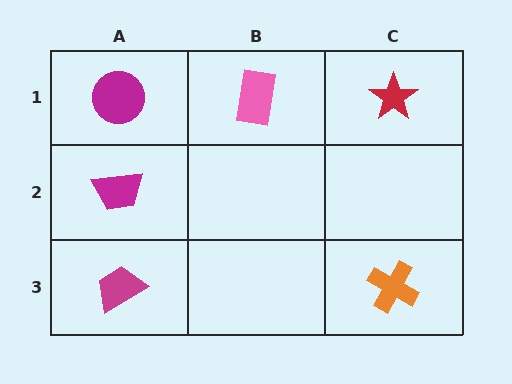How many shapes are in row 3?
2 shapes.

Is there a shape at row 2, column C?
No, that cell is empty.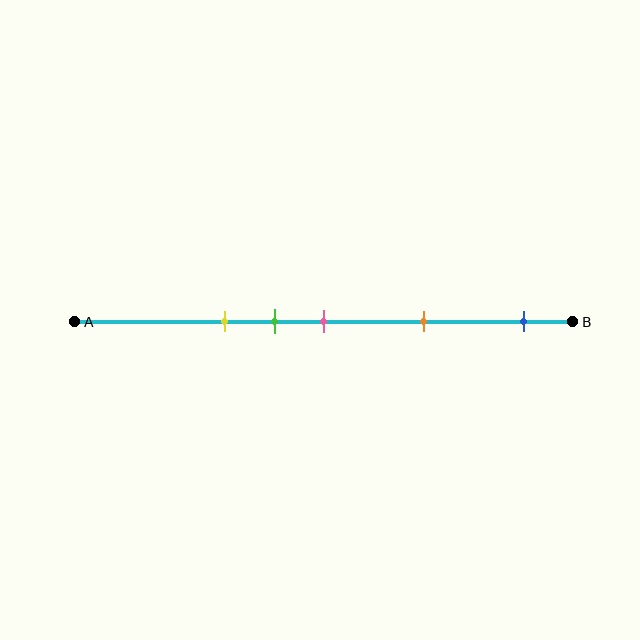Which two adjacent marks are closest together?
The green and pink marks are the closest adjacent pair.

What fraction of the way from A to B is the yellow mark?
The yellow mark is approximately 30% (0.3) of the way from A to B.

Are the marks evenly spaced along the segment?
No, the marks are not evenly spaced.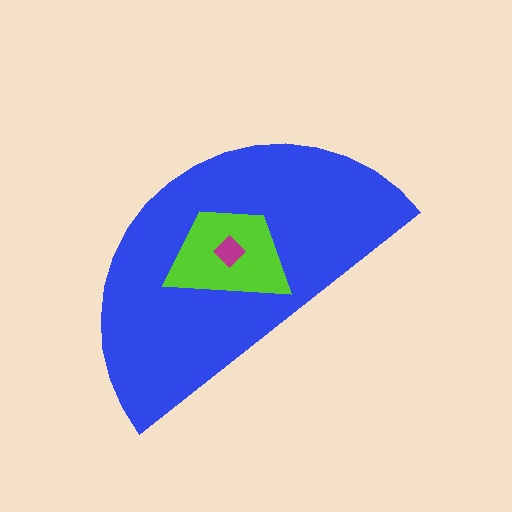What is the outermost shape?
The blue semicircle.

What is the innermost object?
The magenta diamond.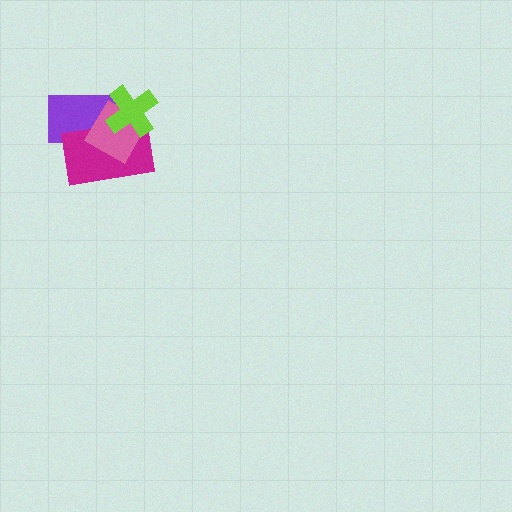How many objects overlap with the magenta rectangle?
3 objects overlap with the magenta rectangle.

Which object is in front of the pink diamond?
The lime cross is in front of the pink diamond.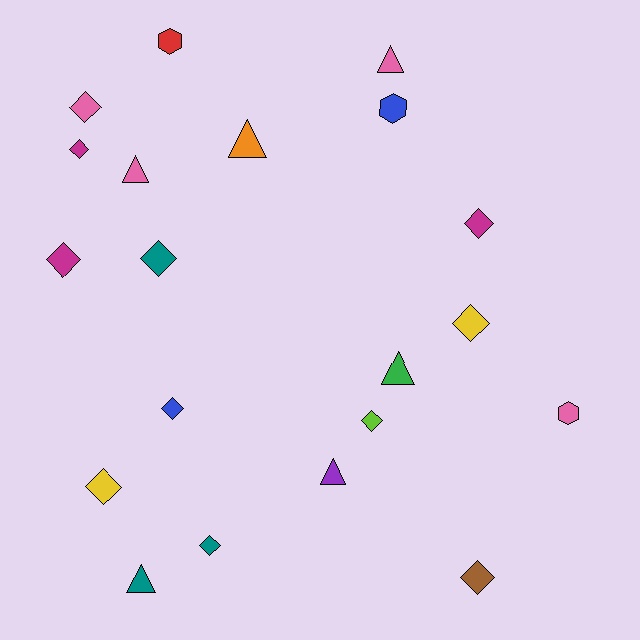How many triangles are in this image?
There are 6 triangles.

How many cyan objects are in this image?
There are no cyan objects.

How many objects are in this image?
There are 20 objects.